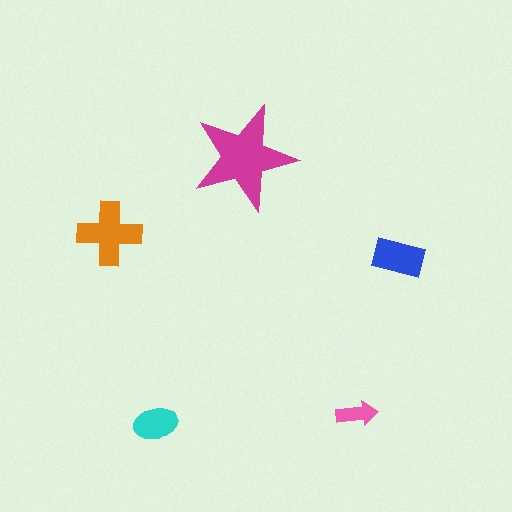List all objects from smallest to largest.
The pink arrow, the cyan ellipse, the blue rectangle, the orange cross, the magenta star.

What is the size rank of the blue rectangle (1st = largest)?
3rd.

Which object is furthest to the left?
The orange cross is leftmost.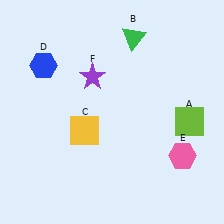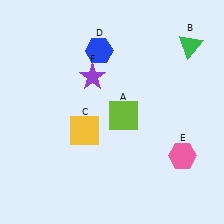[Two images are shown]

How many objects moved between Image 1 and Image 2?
3 objects moved between the two images.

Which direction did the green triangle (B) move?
The green triangle (B) moved right.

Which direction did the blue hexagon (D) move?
The blue hexagon (D) moved right.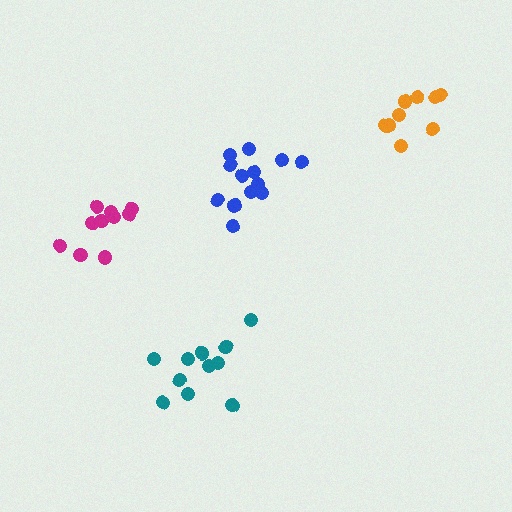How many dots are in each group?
Group 1: 14 dots, Group 2: 10 dots, Group 3: 11 dots, Group 4: 9 dots (44 total).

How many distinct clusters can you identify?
There are 4 distinct clusters.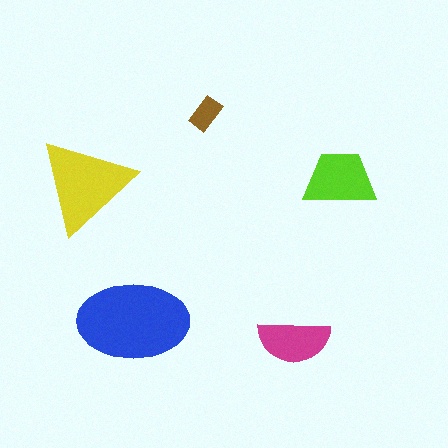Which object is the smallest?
The brown rectangle.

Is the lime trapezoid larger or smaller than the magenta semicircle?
Larger.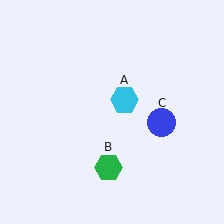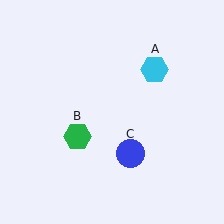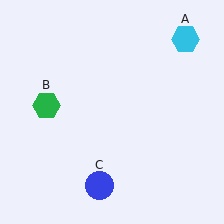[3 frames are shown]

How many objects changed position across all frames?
3 objects changed position: cyan hexagon (object A), green hexagon (object B), blue circle (object C).